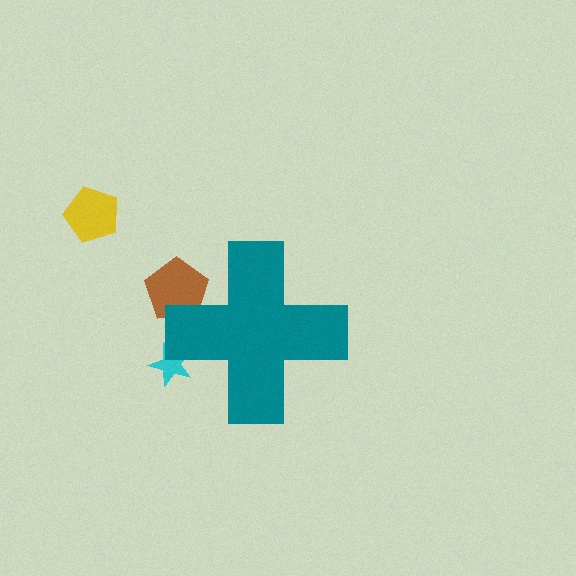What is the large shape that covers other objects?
A teal cross.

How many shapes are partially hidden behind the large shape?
2 shapes are partially hidden.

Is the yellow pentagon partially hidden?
No, the yellow pentagon is fully visible.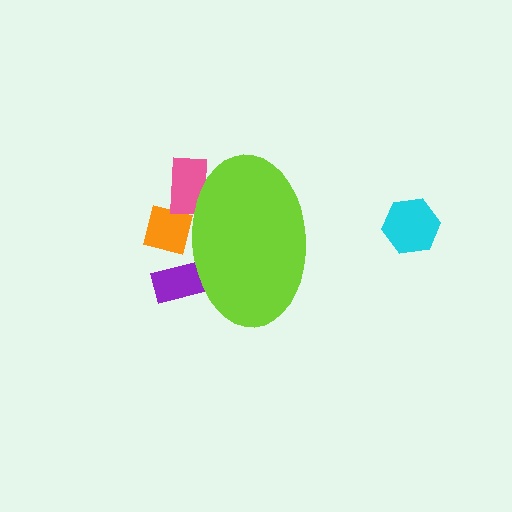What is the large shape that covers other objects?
A lime ellipse.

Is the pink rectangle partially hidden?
Yes, the pink rectangle is partially hidden behind the lime ellipse.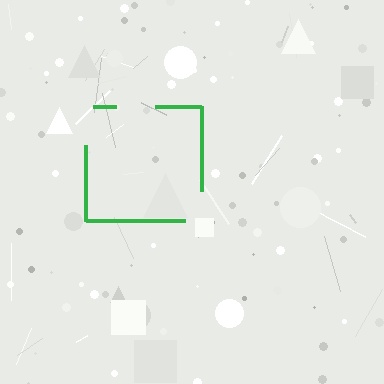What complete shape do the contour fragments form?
The contour fragments form a square.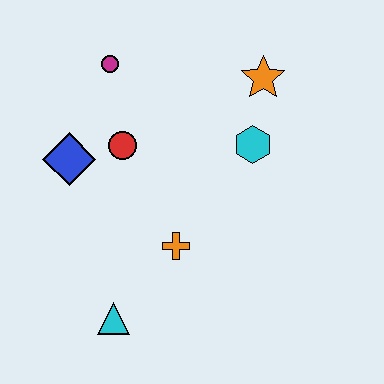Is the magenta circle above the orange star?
Yes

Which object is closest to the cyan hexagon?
The orange star is closest to the cyan hexagon.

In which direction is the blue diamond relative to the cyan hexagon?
The blue diamond is to the left of the cyan hexagon.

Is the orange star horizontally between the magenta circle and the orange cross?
No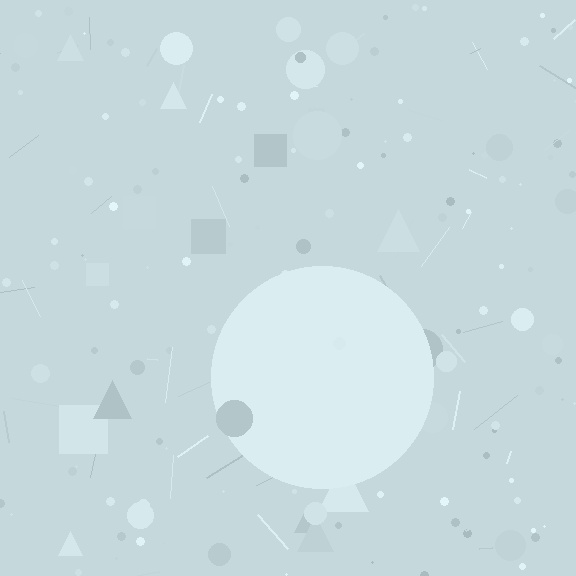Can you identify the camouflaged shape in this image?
The camouflaged shape is a circle.